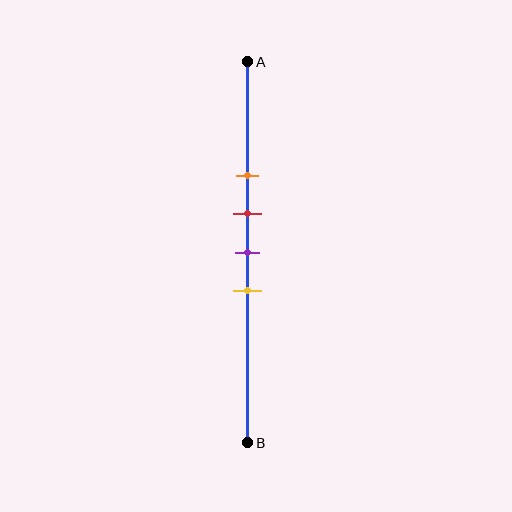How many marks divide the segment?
There are 4 marks dividing the segment.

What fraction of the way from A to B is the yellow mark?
The yellow mark is approximately 60% (0.6) of the way from A to B.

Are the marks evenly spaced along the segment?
Yes, the marks are approximately evenly spaced.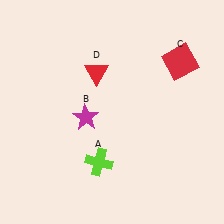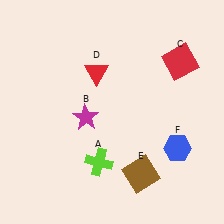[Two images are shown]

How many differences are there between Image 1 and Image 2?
There are 2 differences between the two images.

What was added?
A brown square (E), a blue hexagon (F) were added in Image 2.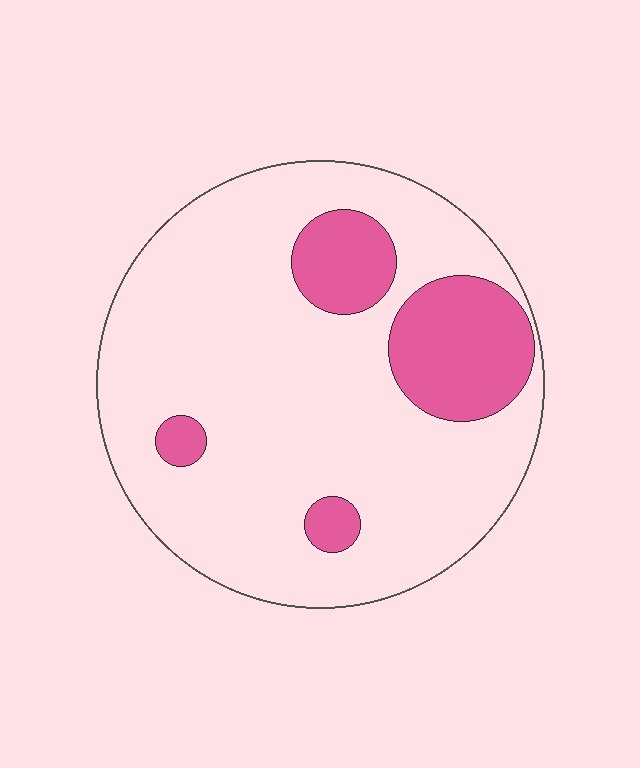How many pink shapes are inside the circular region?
4.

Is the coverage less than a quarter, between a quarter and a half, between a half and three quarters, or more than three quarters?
Less than a quarter.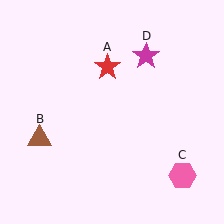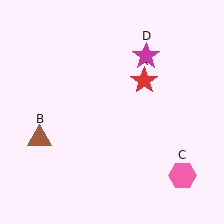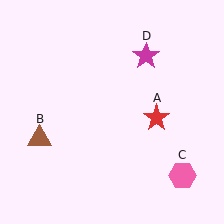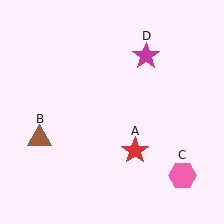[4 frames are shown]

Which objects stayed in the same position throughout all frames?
Brown triangle (object B) and pink hexagon (object C) and magenta star (object D) remained stationary.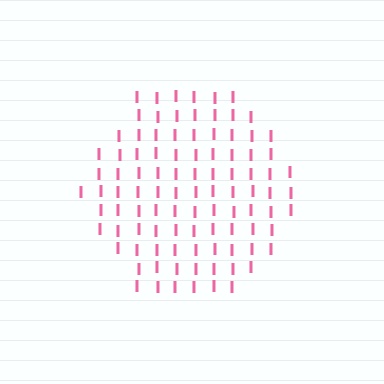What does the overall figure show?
The overall figure shows a hexagon.